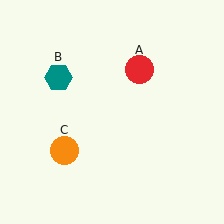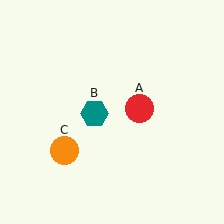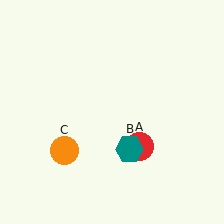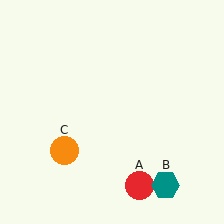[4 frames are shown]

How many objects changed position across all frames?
2 objects changed position: red circle (object A), teal hexagon (object B).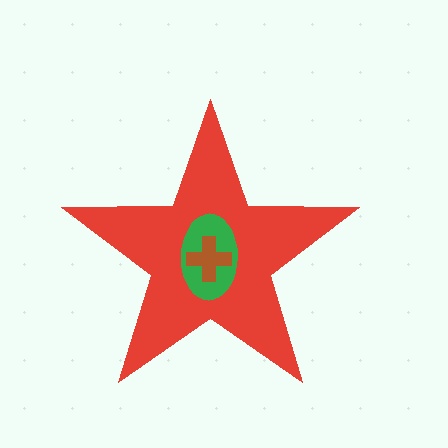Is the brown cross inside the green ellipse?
Yes.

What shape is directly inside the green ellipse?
The brown cross.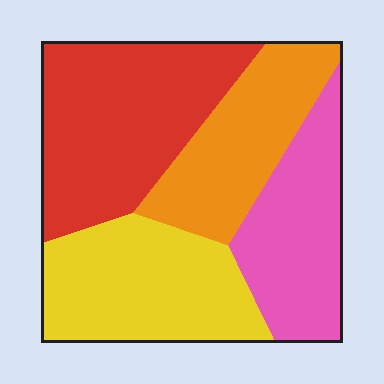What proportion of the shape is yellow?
Yellow takes up about one quarter (1/4) of the shape.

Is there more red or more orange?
Red.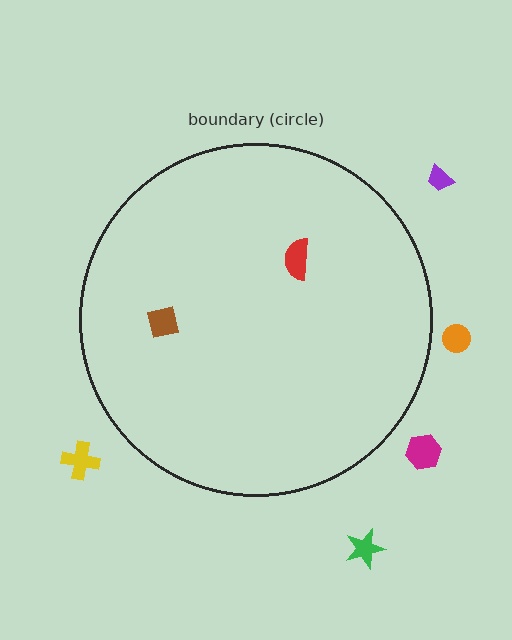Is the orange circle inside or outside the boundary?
Outside.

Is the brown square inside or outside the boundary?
Inside.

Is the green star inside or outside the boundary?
Outside.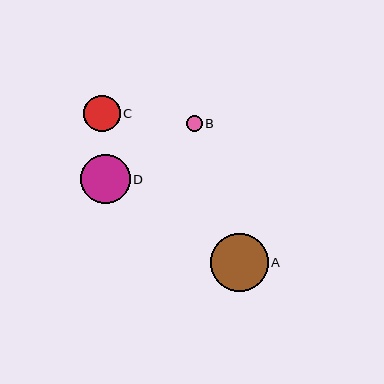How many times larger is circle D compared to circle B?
Circle D is approximately 3.1 times the size of circle B.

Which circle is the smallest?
Circle B is the smallest with a size of approximately 16 pixels.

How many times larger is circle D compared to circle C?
Circle D is approximately 1.4 times the size of circle C.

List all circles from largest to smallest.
From largest to smallest: A, D, C, B.